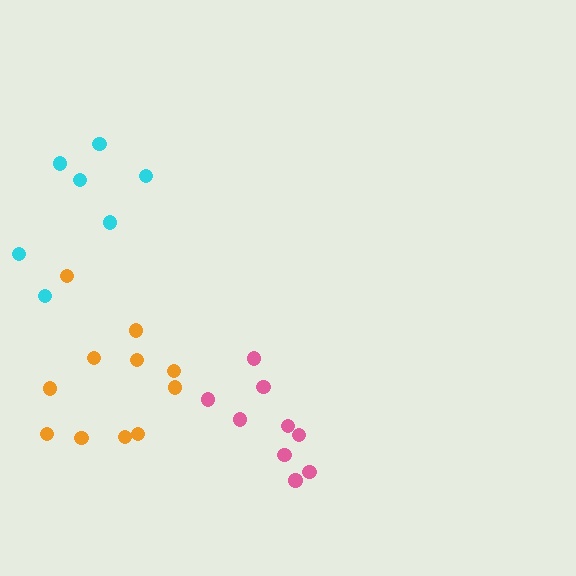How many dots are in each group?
Group 1: 9 dots, Group 2: 11 dots, Group 3: 7 dots (27 total).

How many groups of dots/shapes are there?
There are 3 groups.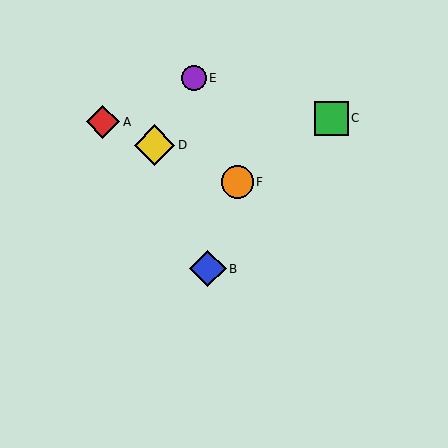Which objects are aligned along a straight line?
Objects A, D, F are aligned along a straight line.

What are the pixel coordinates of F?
Object F is at (237, 182).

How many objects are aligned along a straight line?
3 objects (A, D, F) are aligned along a straight line.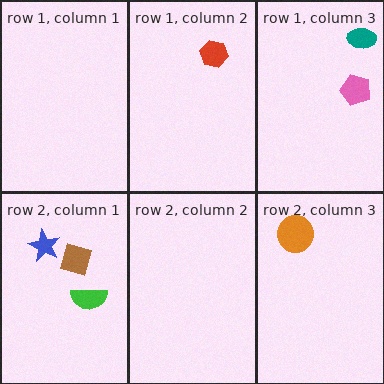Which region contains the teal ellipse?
The row 1, column 3 region.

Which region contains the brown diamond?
The row 2, column 1 region.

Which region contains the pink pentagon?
The row 1, column 3 region.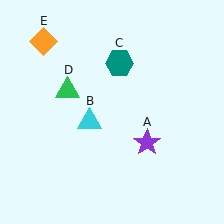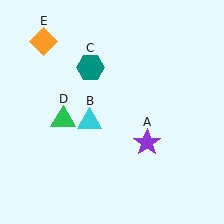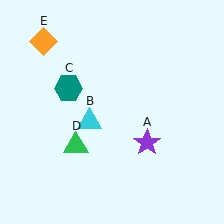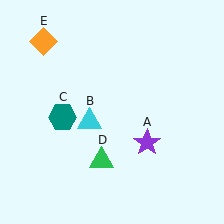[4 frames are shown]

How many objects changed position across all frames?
2 objects changed position: teal hexagon (object C), green triangle (object D).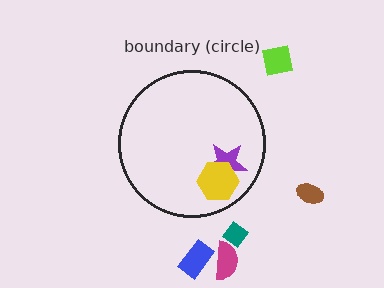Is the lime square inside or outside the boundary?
Outside.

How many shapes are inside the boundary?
2 inside, 5 outside.